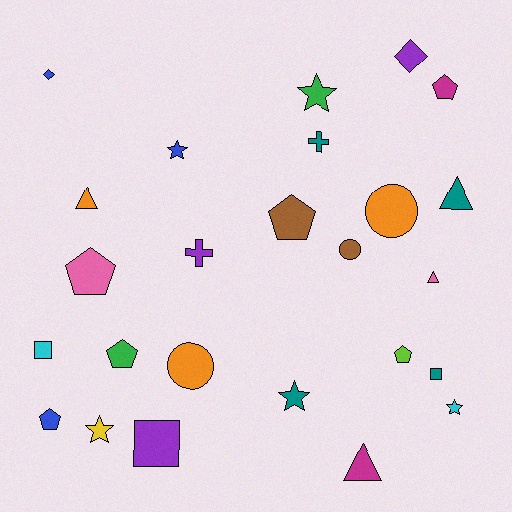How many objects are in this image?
There are 25 objects.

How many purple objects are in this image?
There are 3 purple objects.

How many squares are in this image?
There are 3 squares.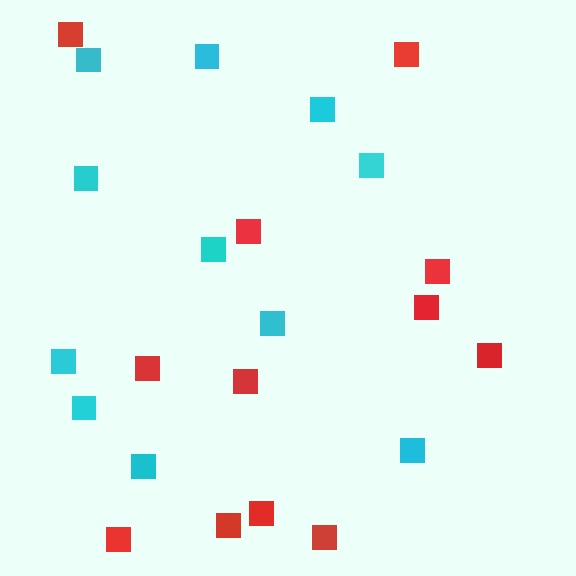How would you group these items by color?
There are 2 groups: one group of cyan squares (11) and one group of red squares (12).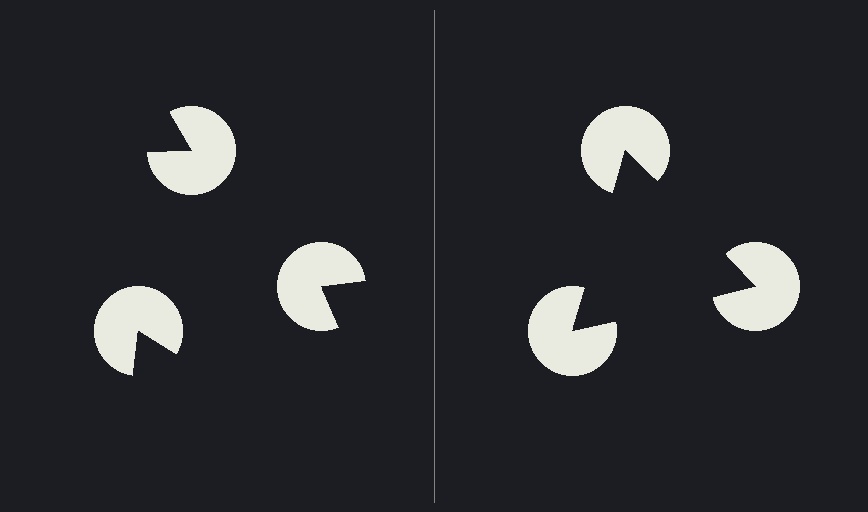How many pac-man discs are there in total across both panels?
6 — 3 on each side.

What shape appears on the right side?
An illusory triangle.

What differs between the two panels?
The pac-man discs are positioned identically on both sides; only the wedge orientations differ. On the right they align to a triangle; on the left they are misaligned.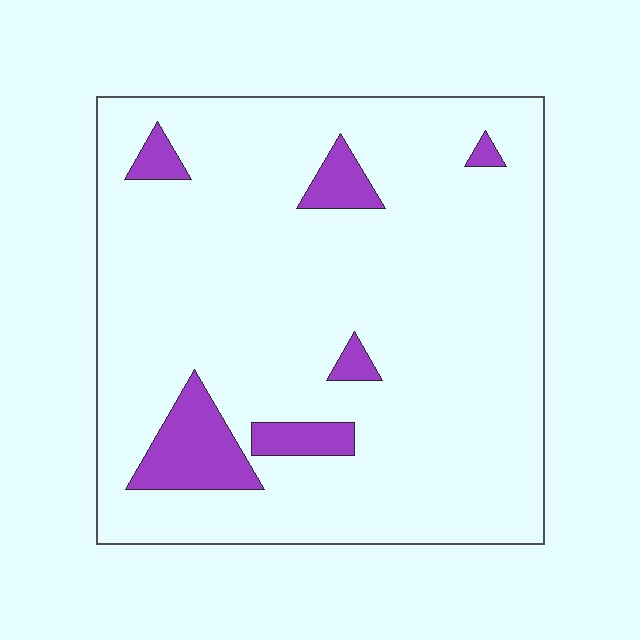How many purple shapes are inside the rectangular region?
6.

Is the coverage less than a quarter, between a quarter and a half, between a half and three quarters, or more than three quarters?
Less than a quarter.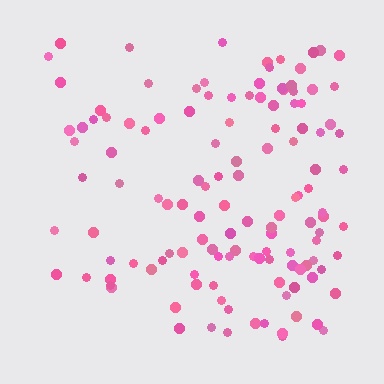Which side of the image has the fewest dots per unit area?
The left.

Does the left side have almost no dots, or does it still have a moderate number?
Still a moderate number, just noticeably fewer than the right.